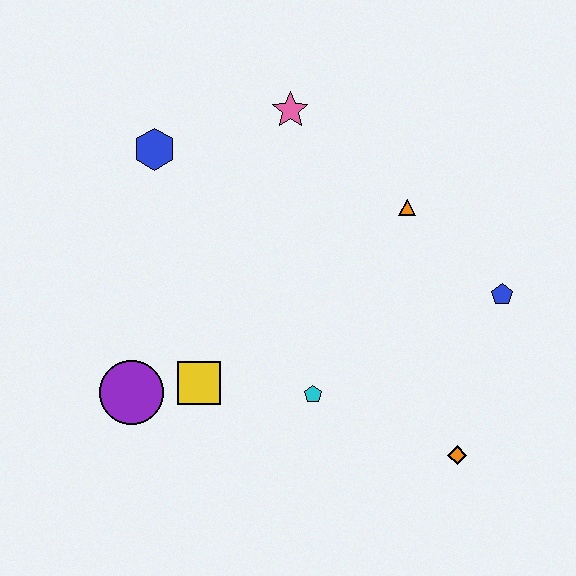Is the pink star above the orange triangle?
Yes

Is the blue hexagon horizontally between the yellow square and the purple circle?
Yes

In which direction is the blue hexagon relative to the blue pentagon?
The blue hexagon is to the left of the blue pentagon.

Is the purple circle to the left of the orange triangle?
Yes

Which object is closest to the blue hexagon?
The pink star is closest to the blue hexagon.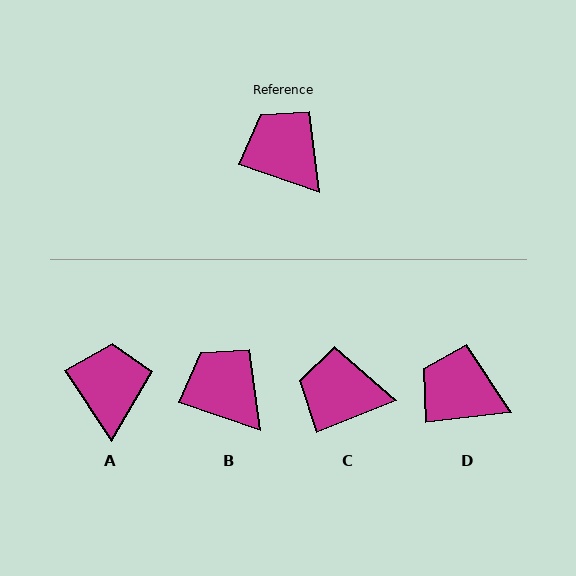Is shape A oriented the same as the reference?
No, it is off by about 38 degrees.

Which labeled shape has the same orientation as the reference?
B.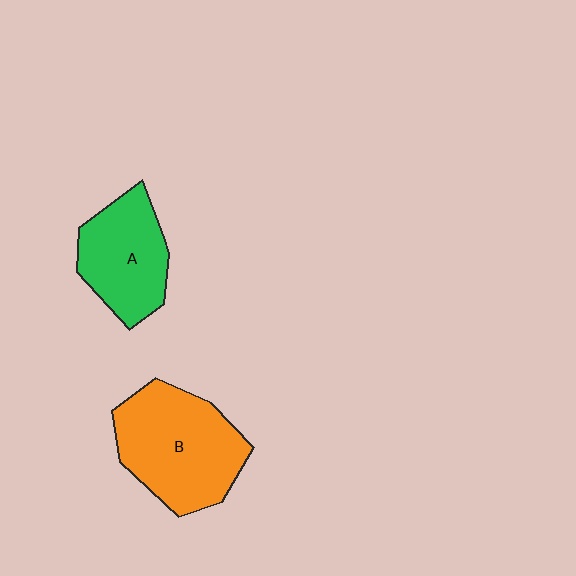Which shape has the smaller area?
Shape A (green).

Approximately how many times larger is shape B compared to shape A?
Approximately 1.4 times.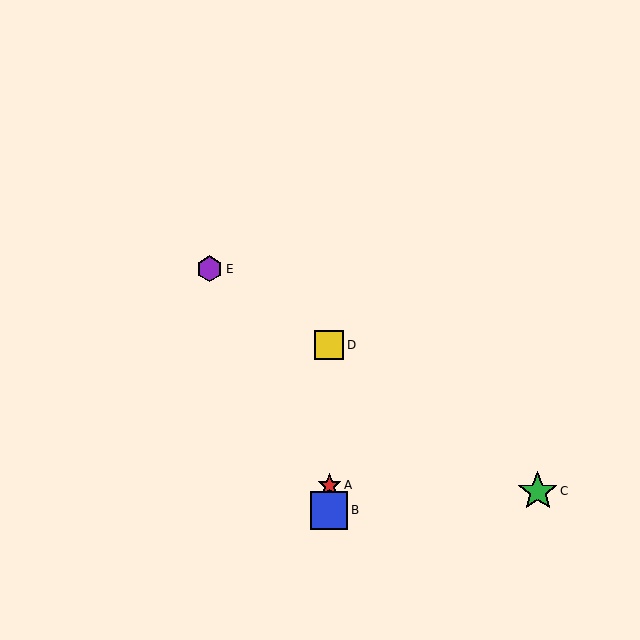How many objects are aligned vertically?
3 objects (A, B, D) are aligned vertically.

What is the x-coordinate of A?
Object A is at x≈329.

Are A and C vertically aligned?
No, A is at x≈329 and C is at x≈538.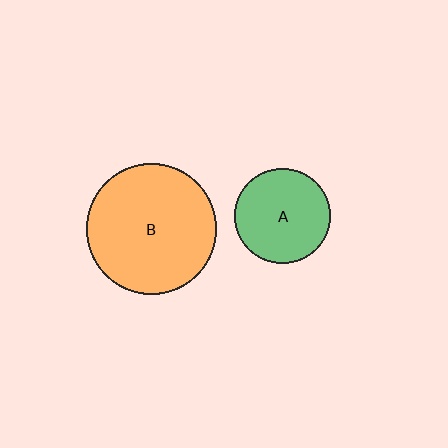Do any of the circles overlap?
No, none of the circles overlap.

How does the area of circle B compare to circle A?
Approximately 1.8 times.